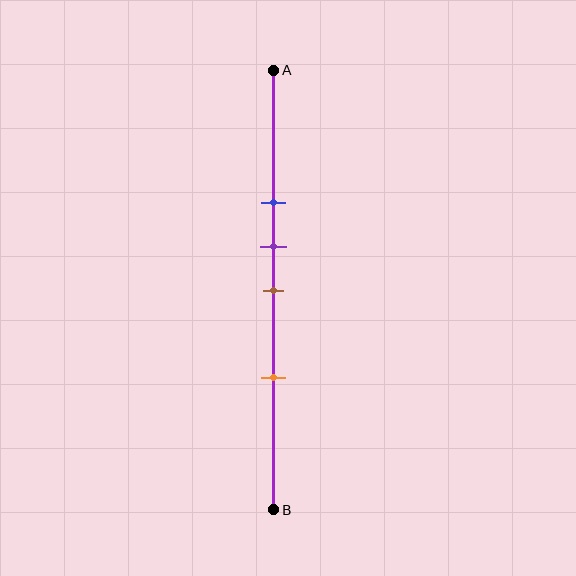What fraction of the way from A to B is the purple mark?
The purple mark is approximately 40% (0.4) of the way from A to B.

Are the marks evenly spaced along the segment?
No, the marks are not evenly spaced.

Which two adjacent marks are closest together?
The purple and brown marks are the closest adjacent pair.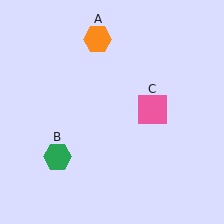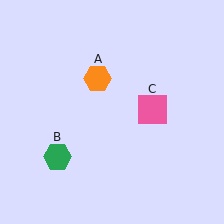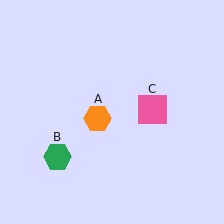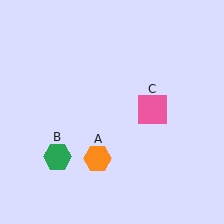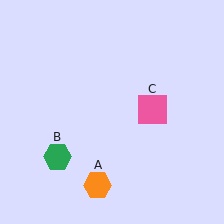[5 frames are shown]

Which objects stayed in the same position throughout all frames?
Green hexagon (object B) and pink square (object C) remained stationary.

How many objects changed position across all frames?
1 object changed position: orange hexagon (object A).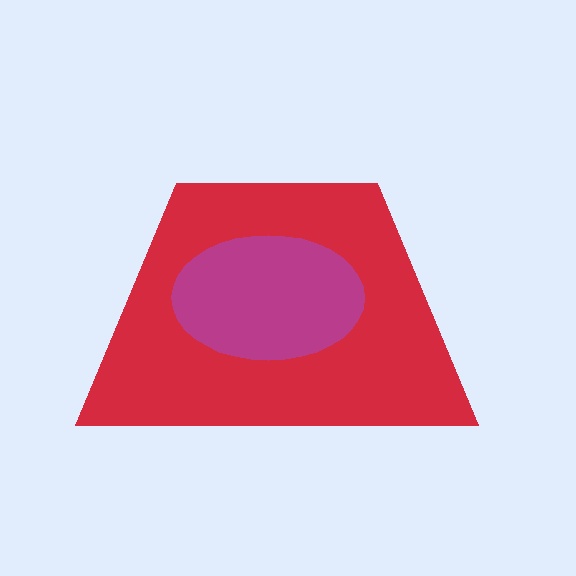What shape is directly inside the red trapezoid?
The magenta ellipse.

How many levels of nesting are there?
2.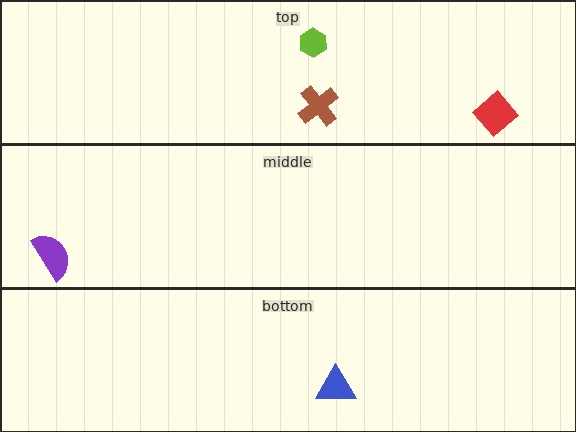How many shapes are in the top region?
3.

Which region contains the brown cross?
The top region.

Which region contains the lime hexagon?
The top region.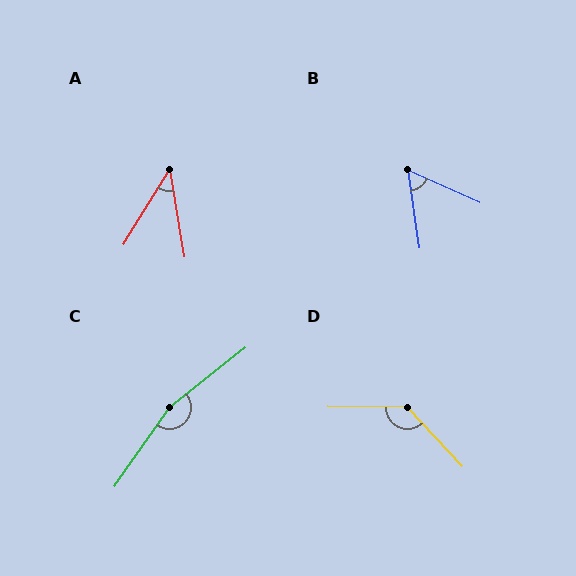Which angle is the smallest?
A, at approximately 41 degrees.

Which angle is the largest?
C, at approximately 163 degrees.